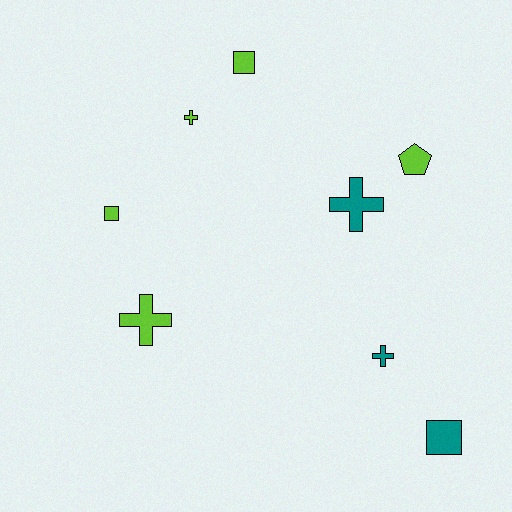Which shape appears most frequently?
Cross, with 4 objects.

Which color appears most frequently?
Lime, with 5 objects.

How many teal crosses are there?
There are 2 teal crosses.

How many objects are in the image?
There are 8 objects.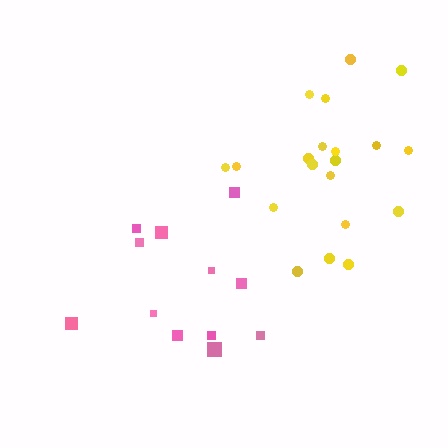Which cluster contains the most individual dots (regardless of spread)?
Yellow (20).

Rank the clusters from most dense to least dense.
yellow, pink.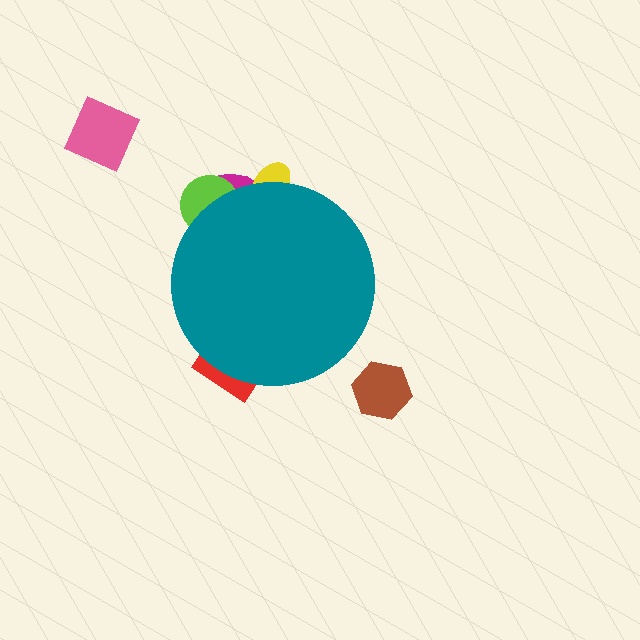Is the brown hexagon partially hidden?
No, the brown hexagon is fully visible.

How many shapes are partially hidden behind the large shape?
4 shapes are partially hidden.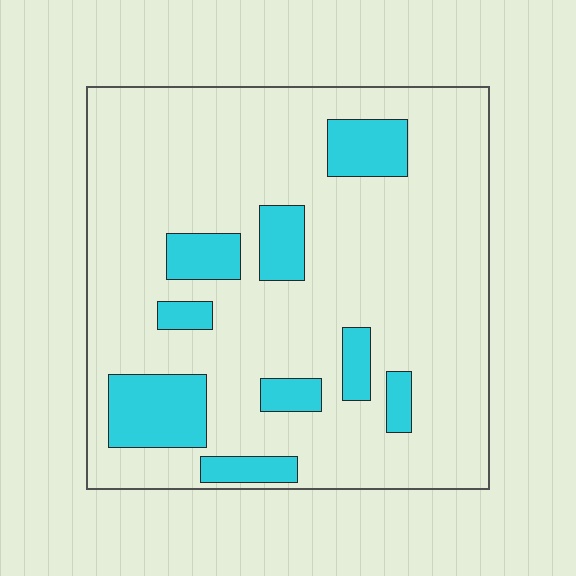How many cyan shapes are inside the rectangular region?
9.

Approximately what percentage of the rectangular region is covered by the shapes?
Approximately 20%.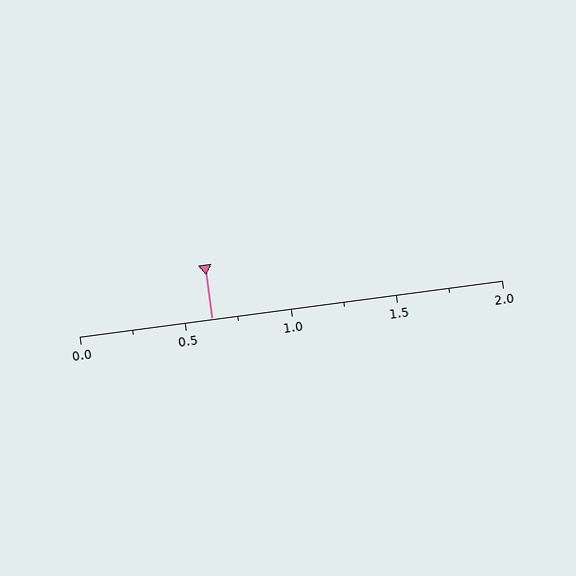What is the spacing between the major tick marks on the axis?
The major ticks are spaced 0.5 apart.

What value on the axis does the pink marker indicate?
The marker indicates approximately 0.62.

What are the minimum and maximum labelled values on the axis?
The axis runs from 0.0 to 2.0.